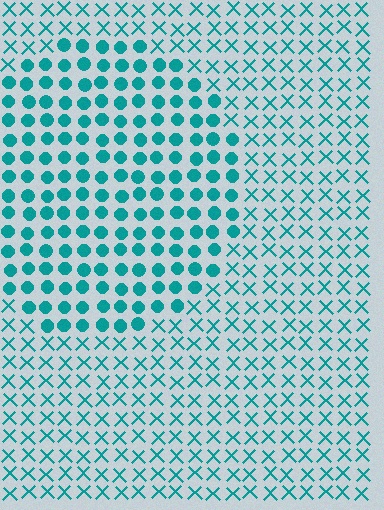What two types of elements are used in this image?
The image uses circles inside the circle region and X marks outside it.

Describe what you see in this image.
The image is filled with small teal elements arranged in a uniform grid. A circle-shaped region contains circles, while the surrounding area contains X marks. The boundary is defined purely by the change in element shape.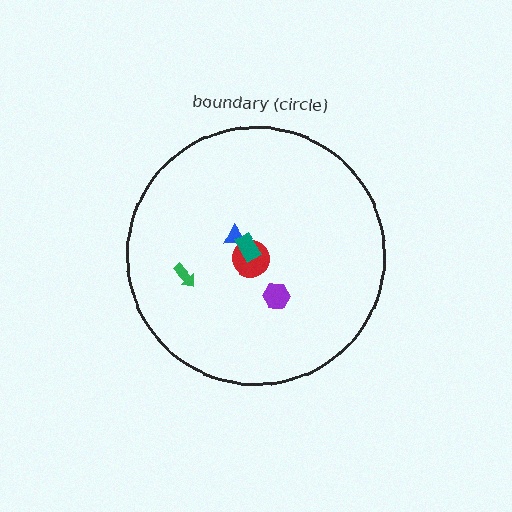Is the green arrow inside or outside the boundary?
Inside.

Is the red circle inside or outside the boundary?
Inside.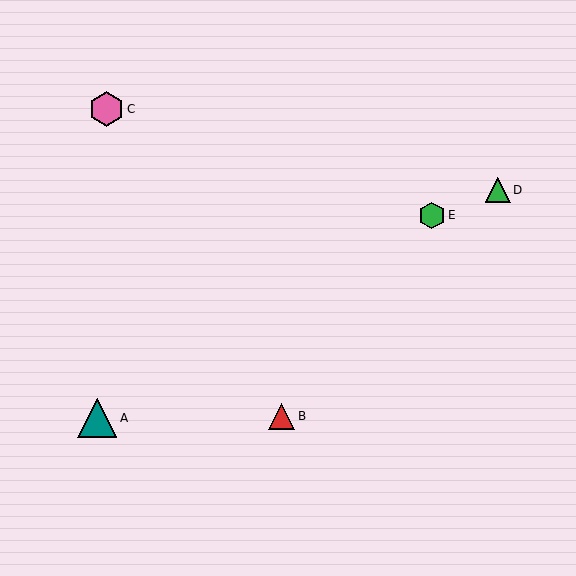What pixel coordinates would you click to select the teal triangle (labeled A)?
Click at (97, 418) to select the teal triangle A.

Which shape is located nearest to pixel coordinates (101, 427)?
The teal triangle (labeled A) at (97, 418) is nearest to that location.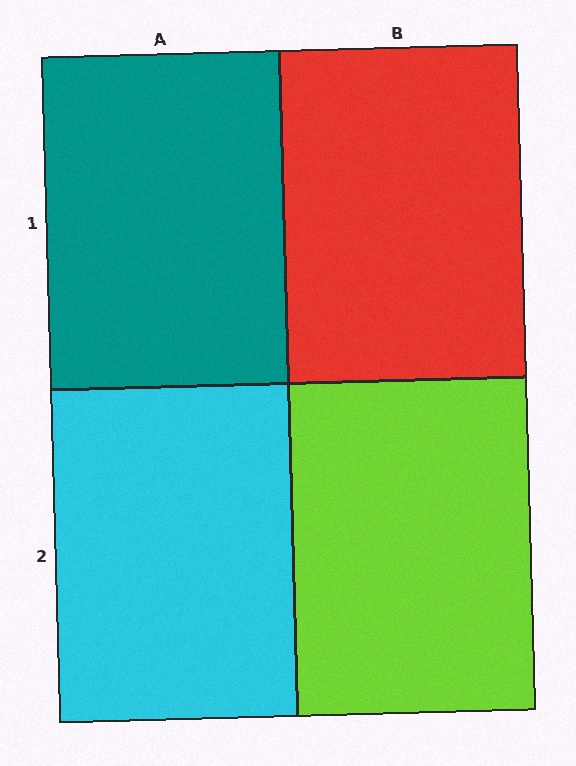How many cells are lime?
1 cell is lime.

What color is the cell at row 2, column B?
Lime.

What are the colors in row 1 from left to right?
Teal, red.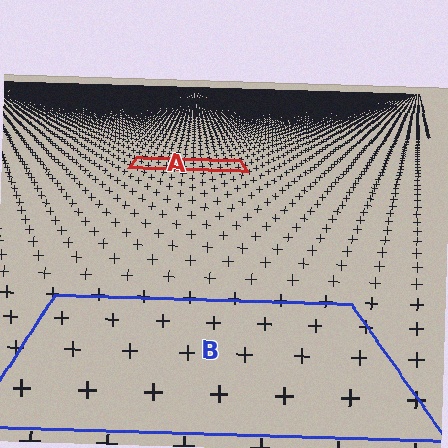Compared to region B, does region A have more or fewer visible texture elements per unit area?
Region A has more texture elements per unit area — they are packed more densely because it is farther away.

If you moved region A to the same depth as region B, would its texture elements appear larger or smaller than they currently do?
They would appear larger. At a closer depth, the same texture elements are projected at a bigger on-screen size.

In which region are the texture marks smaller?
The texture marks are smaller in region A, because it is farther away.